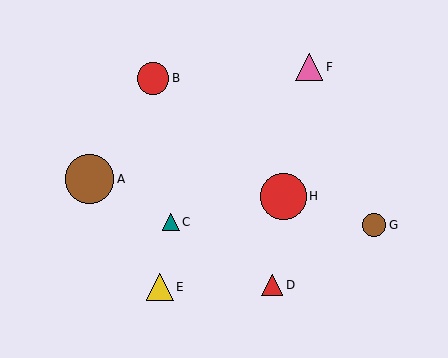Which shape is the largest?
The brown circle (labeled A) is the largest.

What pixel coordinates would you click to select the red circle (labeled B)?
Click at (153, 78) to select the red circle B.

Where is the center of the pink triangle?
The center of the pink triangle is at (309, 67).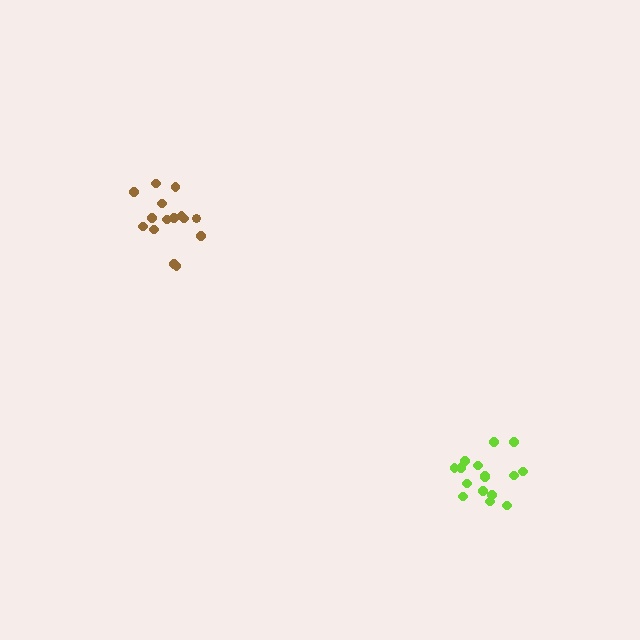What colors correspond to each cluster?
The clusters are colored: brown, lime.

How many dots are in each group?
Group 1: 15 dots, Group 2: 16 dots (31 total).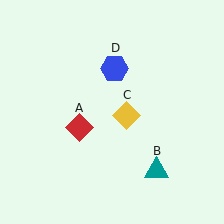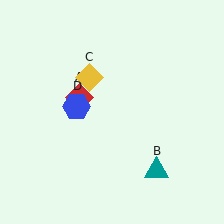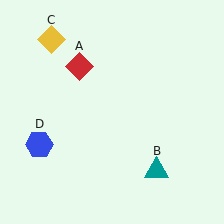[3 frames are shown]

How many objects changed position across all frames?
3 objects changed position: red diamond (object A), yellow diamond (object C), blue hexagon (object D).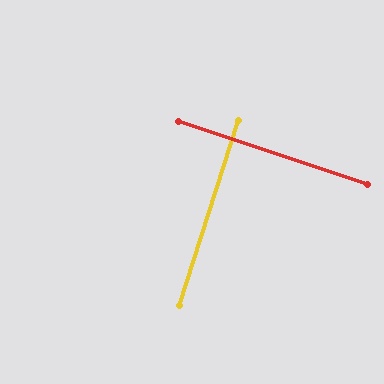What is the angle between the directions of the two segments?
Approximately 89 degrees.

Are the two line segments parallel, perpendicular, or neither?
Perpendicular — they meet at approximately 89°.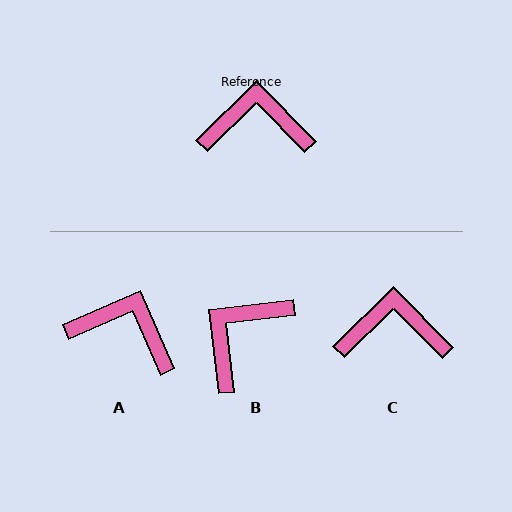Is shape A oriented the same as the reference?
No, it is off by about 21 degrees.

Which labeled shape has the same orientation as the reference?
C.